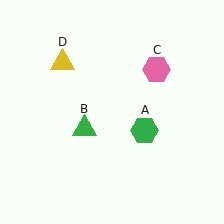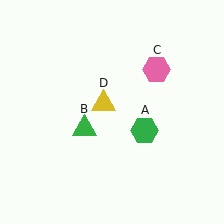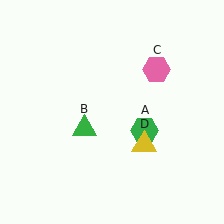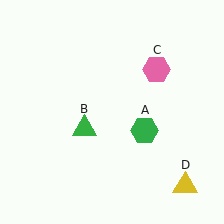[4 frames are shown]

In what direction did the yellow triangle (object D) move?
The yellow triangle (object D) moved down and to the right.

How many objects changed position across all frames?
1 object changed position: yellow triangle (object D).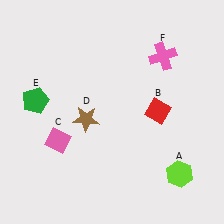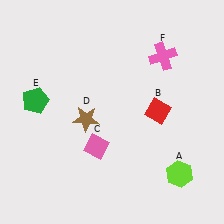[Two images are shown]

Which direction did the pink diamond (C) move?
The pink diamond (C) moved right.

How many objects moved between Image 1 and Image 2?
1 object moved between the two images.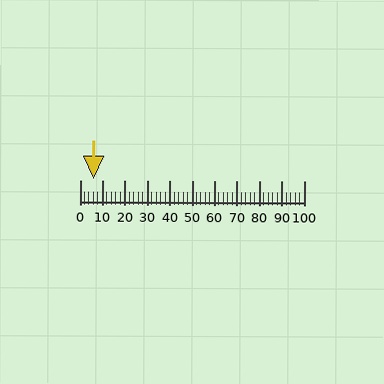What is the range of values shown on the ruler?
The ruler shows values from 0 to 100.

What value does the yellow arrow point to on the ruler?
The yellow arrow points to approximately 6.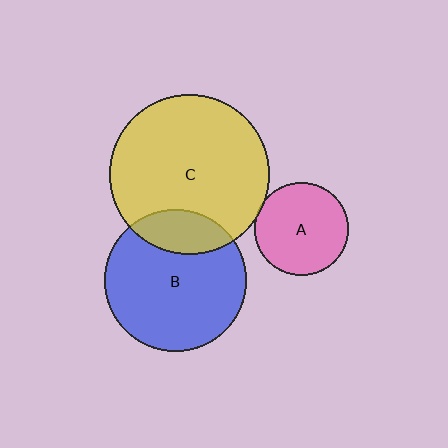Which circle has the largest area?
Circle C (yellow).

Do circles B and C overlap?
Yes.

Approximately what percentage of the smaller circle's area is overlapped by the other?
Approximately 20%.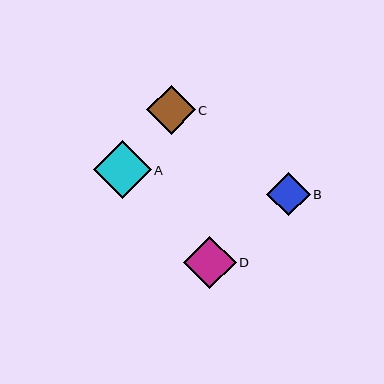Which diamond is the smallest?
Diamond B is the smallest with a size of approximately 44 pixels.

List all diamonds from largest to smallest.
From largest to smallest: A, D, C, B.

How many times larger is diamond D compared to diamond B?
Diamond D is approximately 1.2 times the size of diamond B.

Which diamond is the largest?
Diamond A is the largest with a size of approximately 58 pixels.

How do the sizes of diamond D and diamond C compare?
Diamond D and diamond C are approximately the same size.